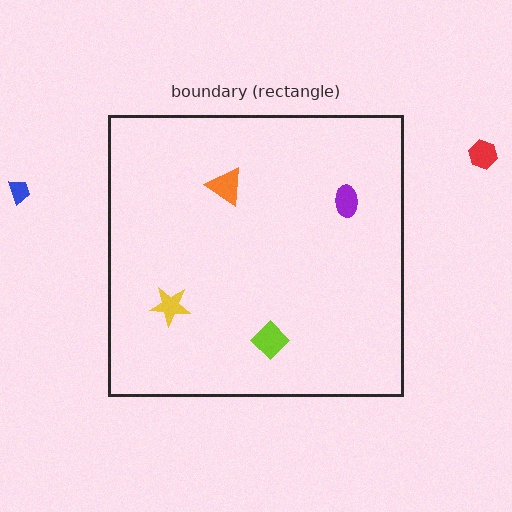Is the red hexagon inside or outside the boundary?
Outside.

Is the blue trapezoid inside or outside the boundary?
Outside.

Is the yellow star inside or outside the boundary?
Inside.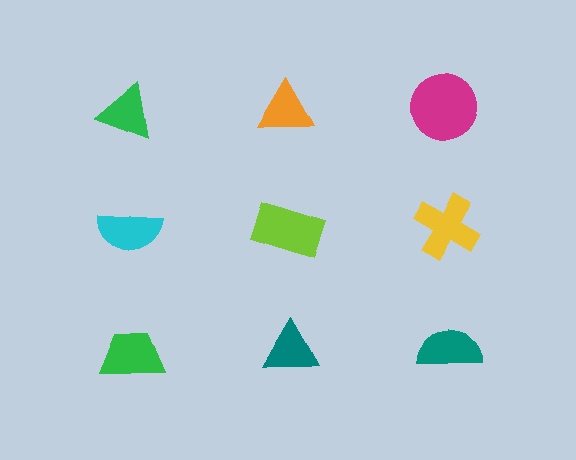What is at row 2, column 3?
A yellow cross.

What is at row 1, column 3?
A magenta circle.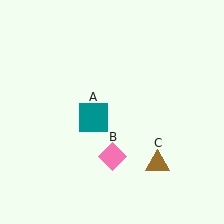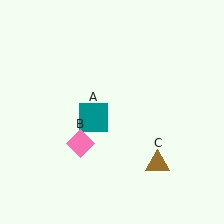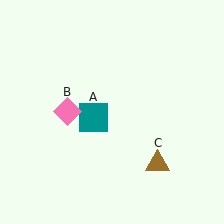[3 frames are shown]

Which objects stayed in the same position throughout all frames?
Teal square (object A) and brown triangle (object C) remained stationary.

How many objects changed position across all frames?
1 object changed position: pink diamond (object B).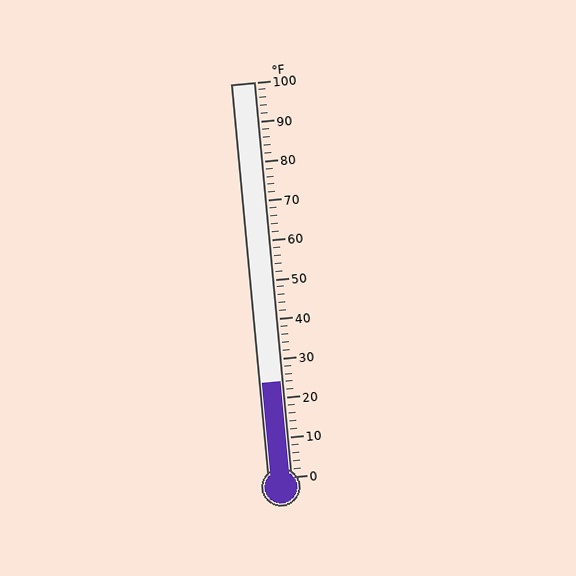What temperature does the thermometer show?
The thermometer shows approximately 24°F.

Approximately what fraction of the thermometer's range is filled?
The thermometer is filled to approximately 25% of its range.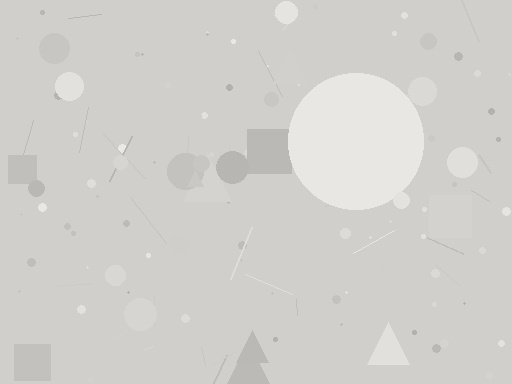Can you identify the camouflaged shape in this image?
The camouflaged shape is a circle.